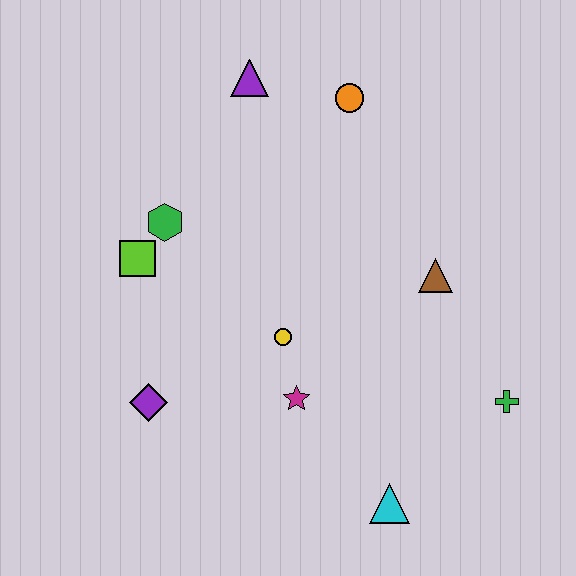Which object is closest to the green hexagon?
The lime square is closest to the green hexagon.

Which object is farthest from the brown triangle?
The purple diamond is farthest from the brown triangle.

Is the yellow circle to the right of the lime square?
Yes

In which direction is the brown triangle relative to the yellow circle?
The brown triangle is to the right of the yellow circle.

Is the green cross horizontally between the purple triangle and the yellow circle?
No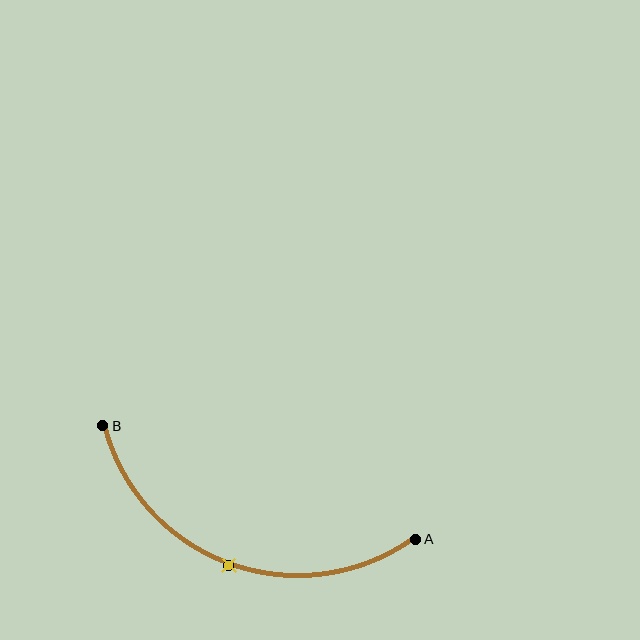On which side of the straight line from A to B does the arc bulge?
The arc bulges below the straight line connecting A and B.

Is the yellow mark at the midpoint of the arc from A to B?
Yes. The yellow mark lies on the arc at equal arc-length from both A and B — it is the arc midpoint.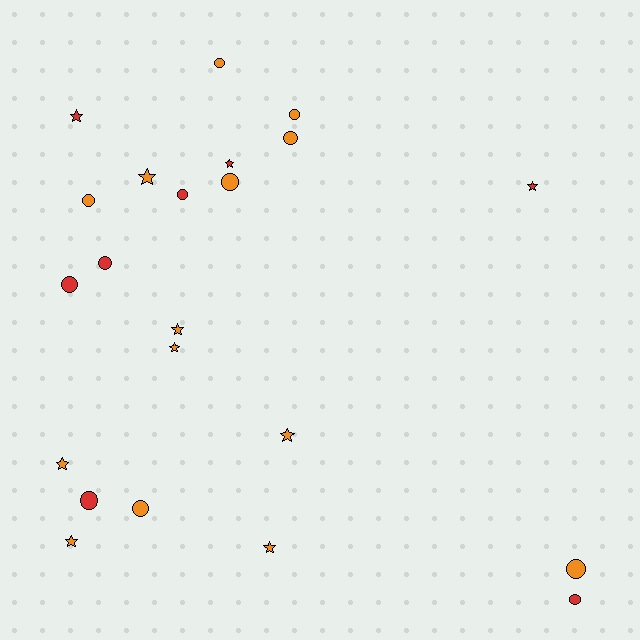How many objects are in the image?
There are 22 objects.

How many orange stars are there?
There are 7 orange stars.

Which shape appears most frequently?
Circle, with 12 objects.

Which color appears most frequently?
Orange, with 14 objects.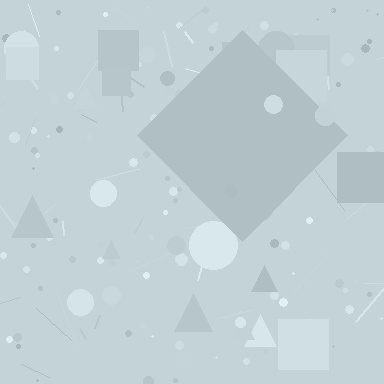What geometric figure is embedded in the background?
A diamond is embedded in the background.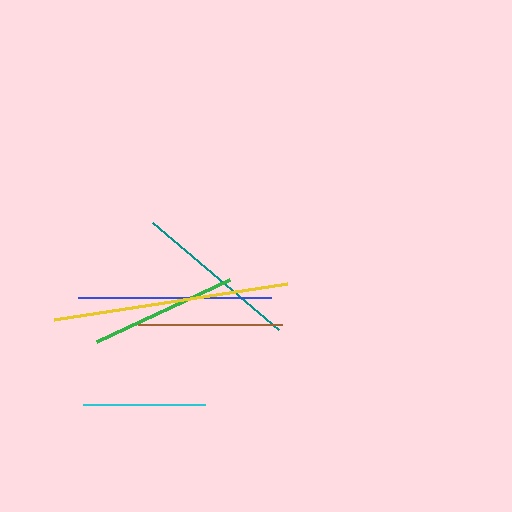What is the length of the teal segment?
The teal segment is approximately 165 pixels long.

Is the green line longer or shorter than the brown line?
The green line is longer than the brown line.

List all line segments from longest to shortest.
From longest to shortest: yellow, blue, teal, green, brown, cyan.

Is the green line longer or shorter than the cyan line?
The green line is longer than the cyan line.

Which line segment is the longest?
The yellow line is the longest at approximately 236 pixels.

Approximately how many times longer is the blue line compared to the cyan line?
The blue line is approximately 1.6 times the length of the cyan line.